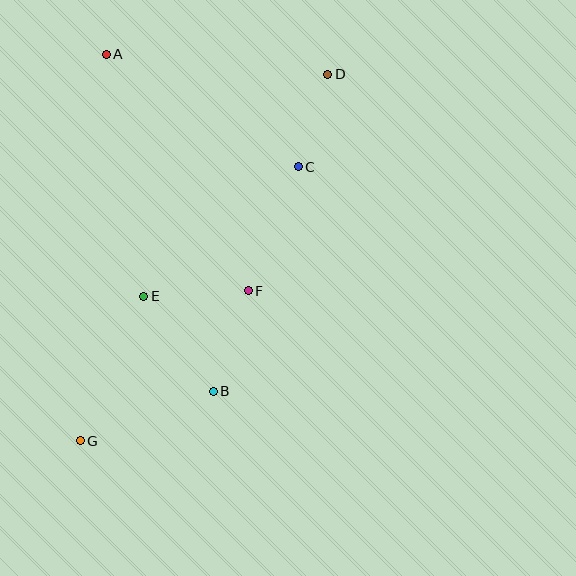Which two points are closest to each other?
Points C and D are closest to each other.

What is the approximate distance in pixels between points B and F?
The distance between B and F is approximately 106 pixels.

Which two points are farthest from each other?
Points D and G are farthest from each other.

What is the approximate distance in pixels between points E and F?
The distance between E and F is approximately 105 pixels.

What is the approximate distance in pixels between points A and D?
The distance between A and D is approximately 222 pixels.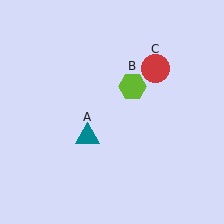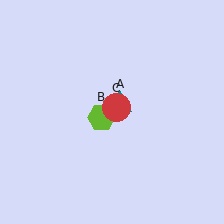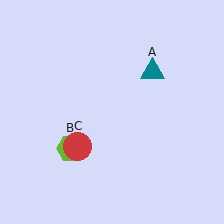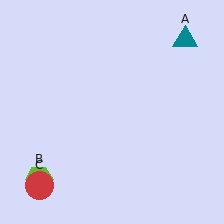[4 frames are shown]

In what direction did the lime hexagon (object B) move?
The lime hexagon (object B) moved down and to the left.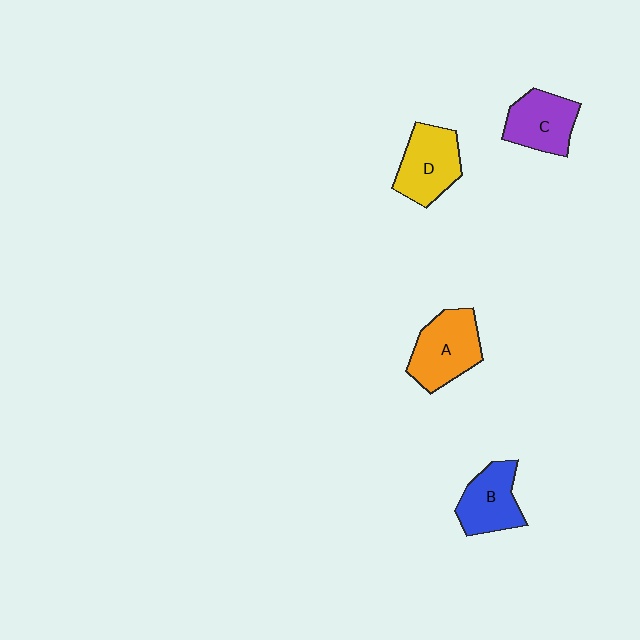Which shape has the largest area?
Shape A (orange).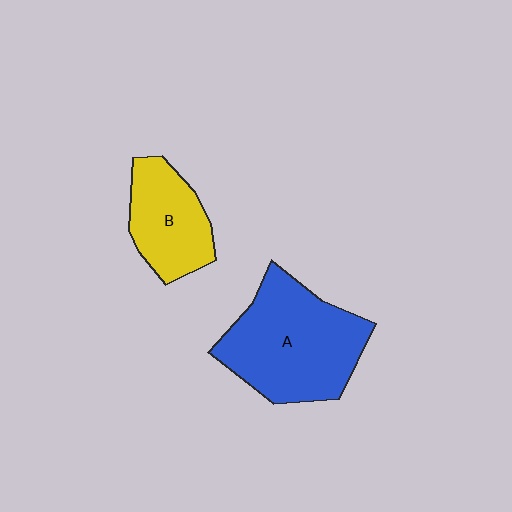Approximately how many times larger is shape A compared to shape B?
Approximately 1.7 times.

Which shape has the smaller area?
Shape B (yellow).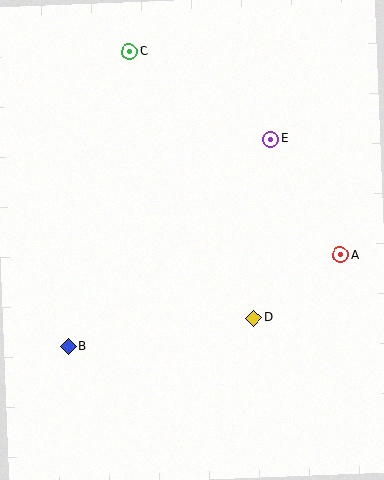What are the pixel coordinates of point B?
Point B is at (68, 347).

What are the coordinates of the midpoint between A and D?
The midpoint between A and D is at (297, 287).